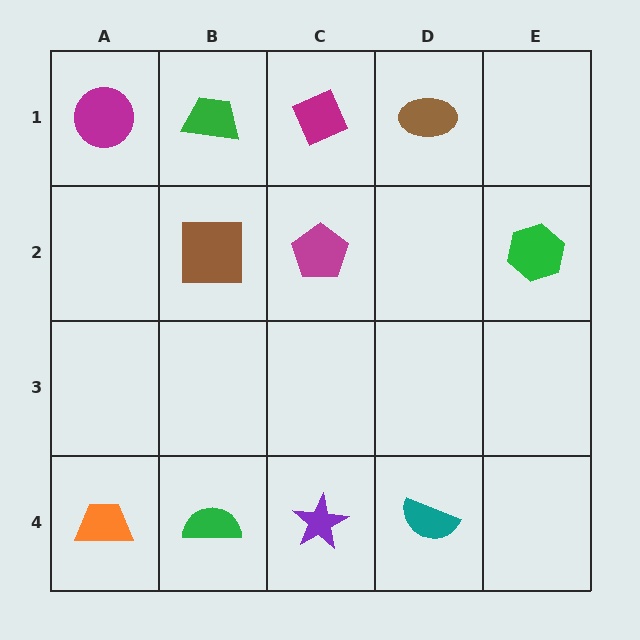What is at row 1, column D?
A brown ellipse.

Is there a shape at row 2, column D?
No, that cell is empty.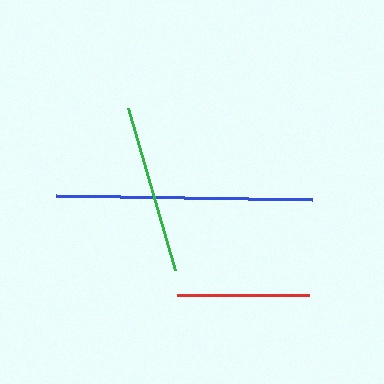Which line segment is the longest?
The blue line is the longest at approximately 256 pixels.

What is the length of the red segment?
The red segment is approximately 132 pixels long.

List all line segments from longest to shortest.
From longest to shortest: blue, green, red.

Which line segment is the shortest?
The red line is the shortest at approximately 132 pixels.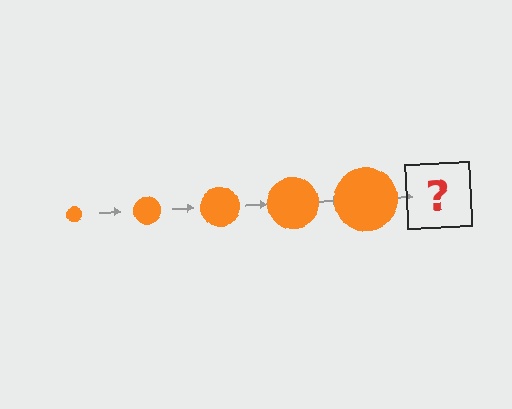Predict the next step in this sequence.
The next step is an orange circle, larger than the previous one.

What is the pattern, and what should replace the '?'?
The pattern is that the circle gets progressively larger each step. The '?' should be an orange circle, larger than the previous one.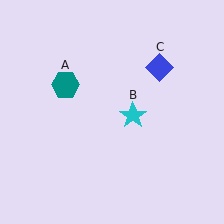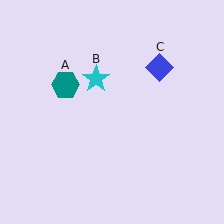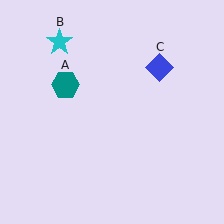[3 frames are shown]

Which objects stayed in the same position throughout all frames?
Teal hexagon (object A) and blue diamond (object C) remained stationary.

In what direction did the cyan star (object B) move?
The cyan star (object B) moved up and to the left.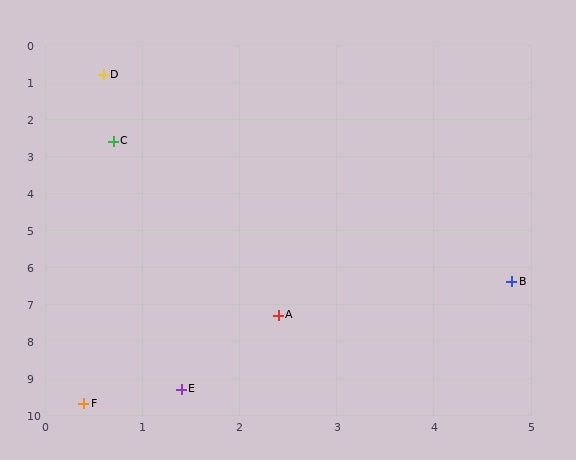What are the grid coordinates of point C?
Point C is at approximately (0.7, 2.6).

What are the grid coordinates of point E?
Point E is at approximately (1.4, 9.3).